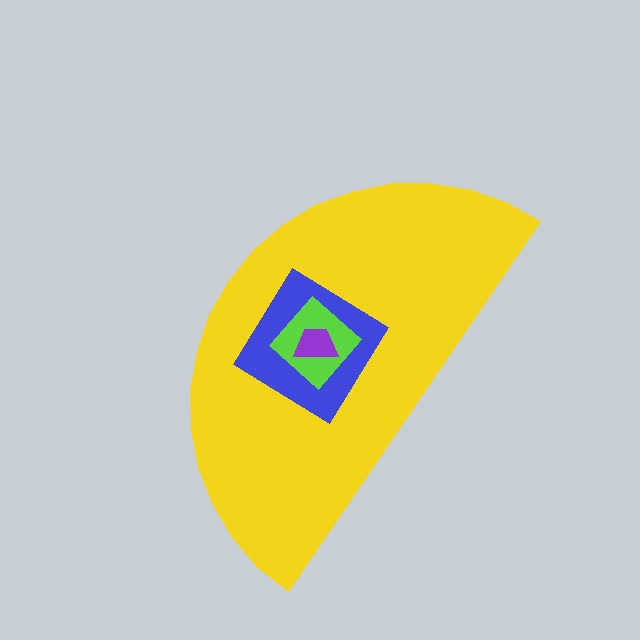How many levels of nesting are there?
4.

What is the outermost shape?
The yellow semicircle.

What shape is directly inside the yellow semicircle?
The blue diamond.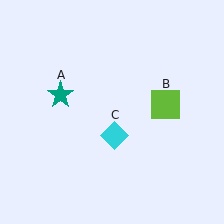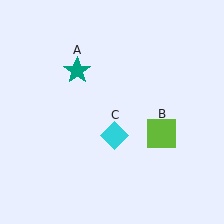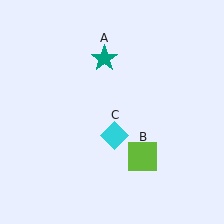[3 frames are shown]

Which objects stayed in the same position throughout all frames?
Cyan diamond (object C) remained stationary.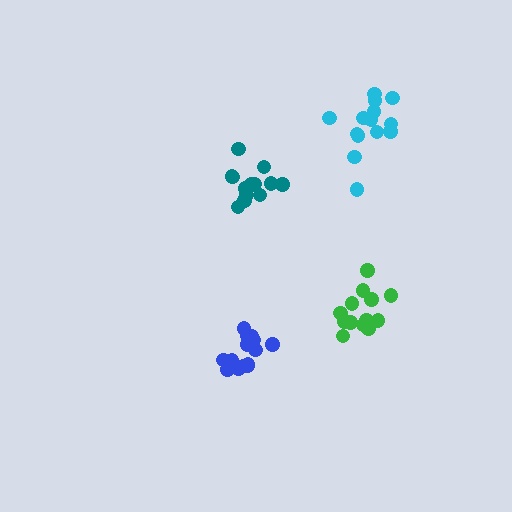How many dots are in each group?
Group 1: 14 dots, Group 2: 14 dots, Group 3: 14 dots, Group 4: 13 dots (55 total).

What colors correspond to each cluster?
The clusters are colored: blue, teal, cyan, green.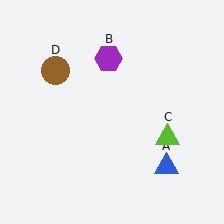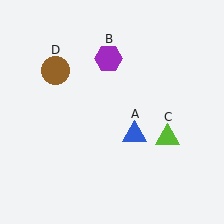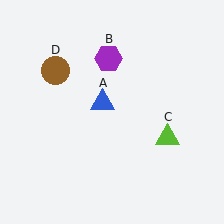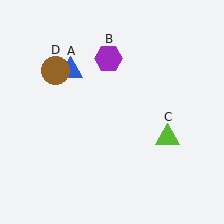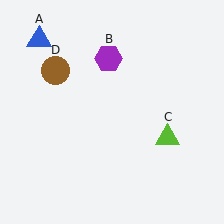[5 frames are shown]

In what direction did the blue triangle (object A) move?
The blue triangle (object A) moved up and to the left.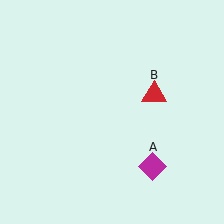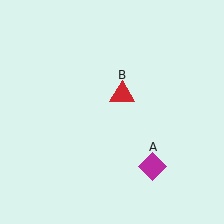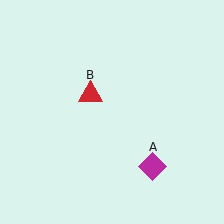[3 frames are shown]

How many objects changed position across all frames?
1 object changed position: red triangle (object B).